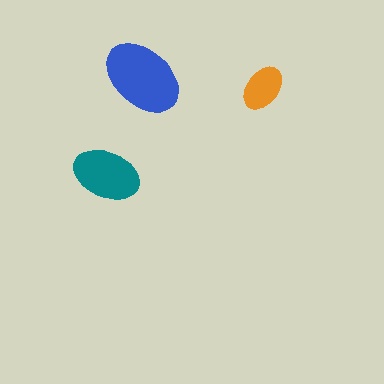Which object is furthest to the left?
The teal ellipse is leftmost.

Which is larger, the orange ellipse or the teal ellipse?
The teal one.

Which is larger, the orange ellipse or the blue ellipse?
The blue one.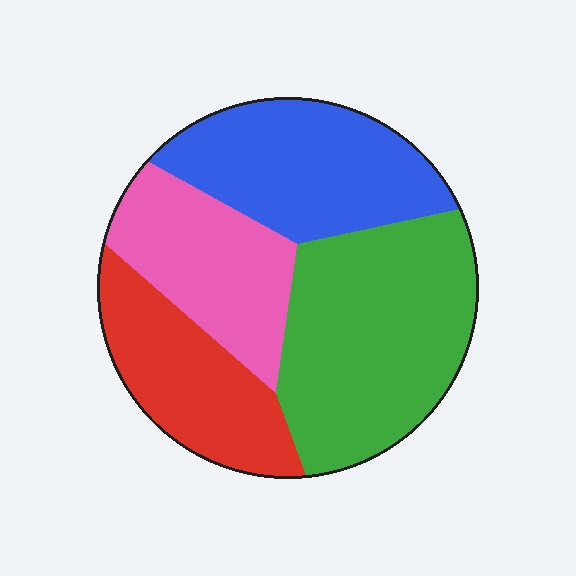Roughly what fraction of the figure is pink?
Pink takes up between a sixth and a third of the figure.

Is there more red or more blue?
Blue.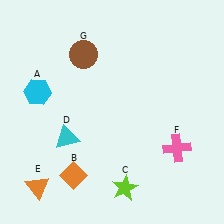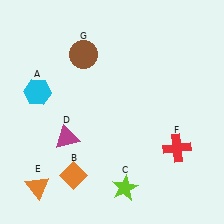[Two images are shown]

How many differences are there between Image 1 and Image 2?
There are 2 differences between the two images.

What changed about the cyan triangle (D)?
In Image 1, D is cyan. In Image 2, it changed to magenta.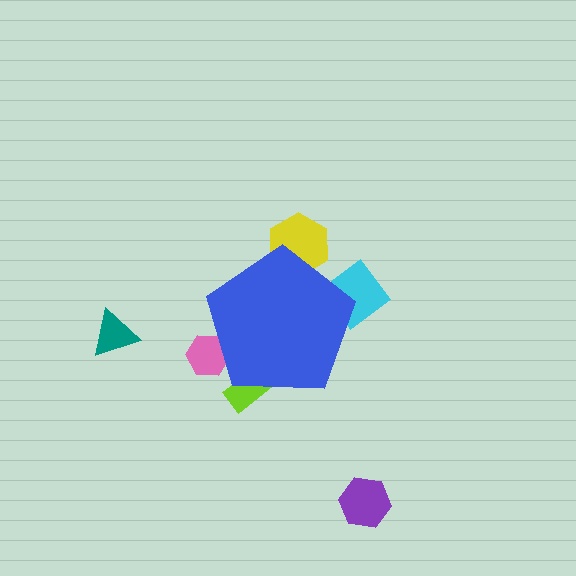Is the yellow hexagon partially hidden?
Yes, the yellow hexagon is partially hidden behind the blue pentagon.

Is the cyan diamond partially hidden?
Yes, the cyan diamond is partially hidden behind the blue pentagon.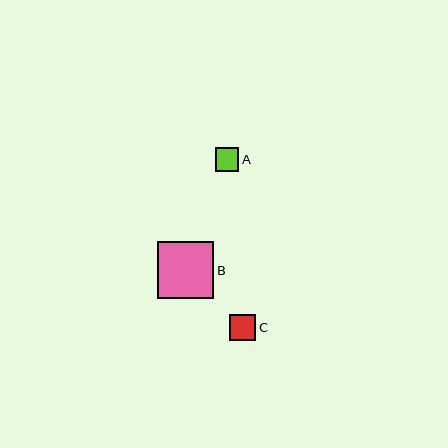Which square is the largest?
Square B is the largest with a size of approximately 56 pixels.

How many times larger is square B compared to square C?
Square B is approximately 2.2 times the size of square C.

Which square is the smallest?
Square A is the smallest with a size of approximately 23 pixels.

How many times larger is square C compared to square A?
Square C is approximately 1.1 times the size of square A.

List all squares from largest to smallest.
From largest to smallest: B, C, A.